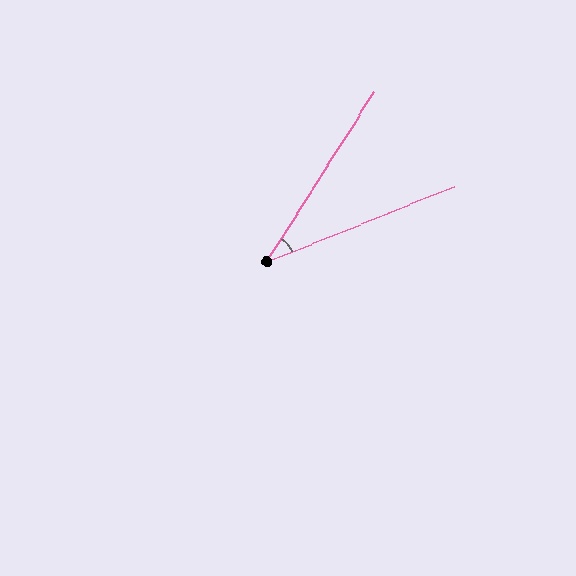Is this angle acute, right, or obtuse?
It is acute.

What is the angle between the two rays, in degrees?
Approximately 36 degrees.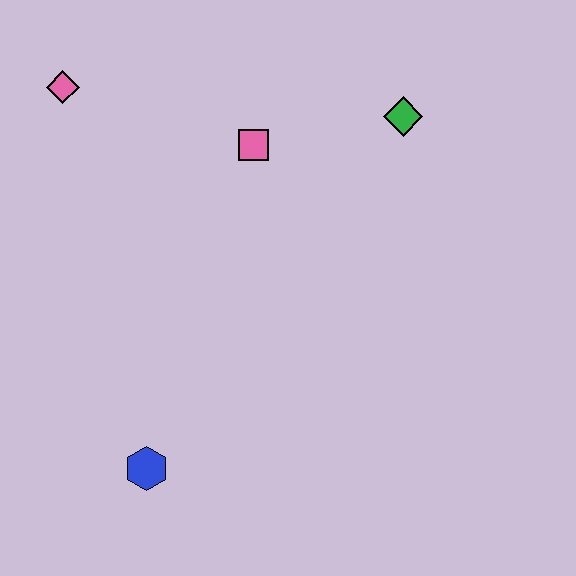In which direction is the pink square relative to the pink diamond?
The pink square is to the right of the pink diamond.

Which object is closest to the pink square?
The green diamond is closest to the pink square.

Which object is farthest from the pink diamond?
The blue hexagon is farthest from the pink diamond.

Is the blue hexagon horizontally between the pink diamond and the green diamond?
Yes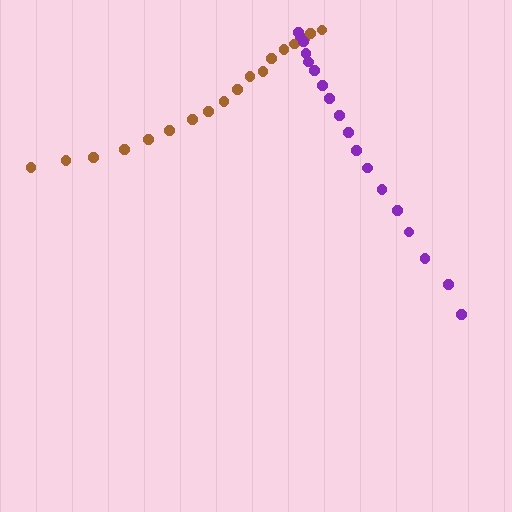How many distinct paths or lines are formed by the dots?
There are 2 distinct paths.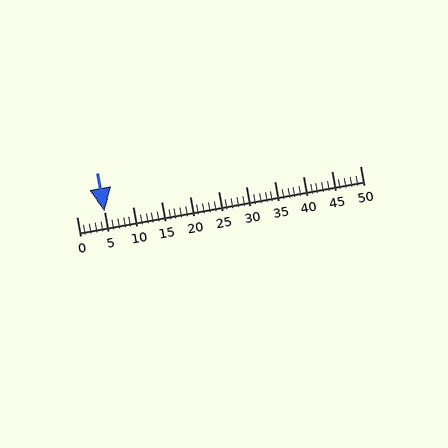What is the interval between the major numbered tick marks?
The major tick marks are spaced 5 units apart.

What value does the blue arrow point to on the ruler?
The blue arrow points to approximately 5.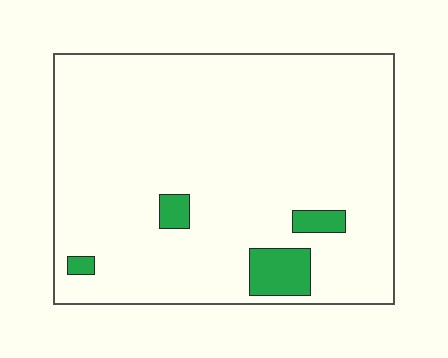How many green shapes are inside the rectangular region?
4.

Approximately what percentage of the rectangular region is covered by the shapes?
Approximately 5%.